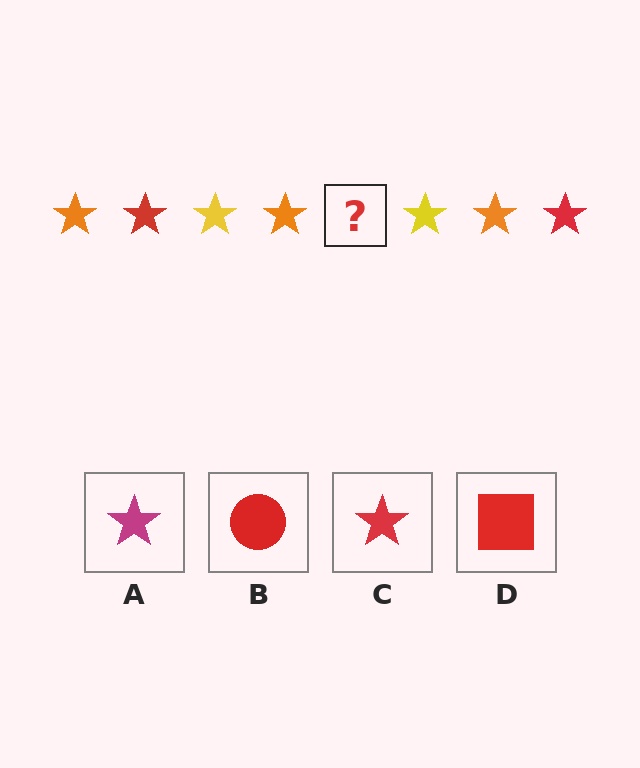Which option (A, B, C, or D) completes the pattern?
C.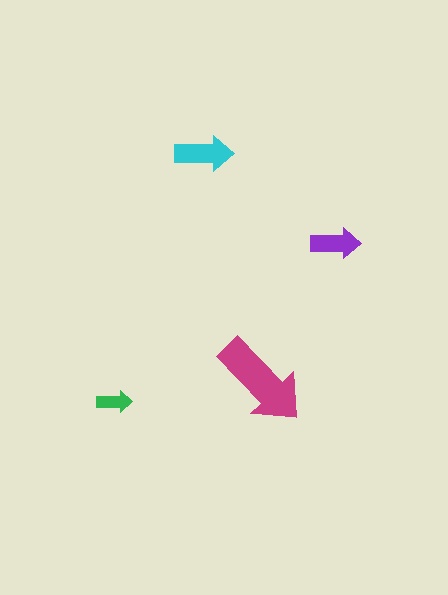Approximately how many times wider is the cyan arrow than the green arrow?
About 1.5 times wider.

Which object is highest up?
The cyan arrow is topmost.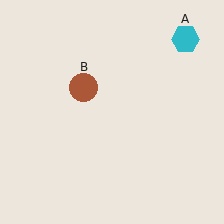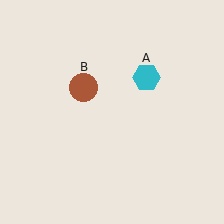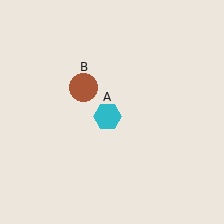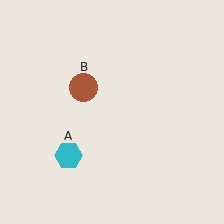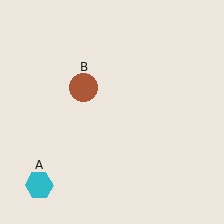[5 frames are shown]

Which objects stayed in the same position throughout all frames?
Brown circle (object B) remained stationary.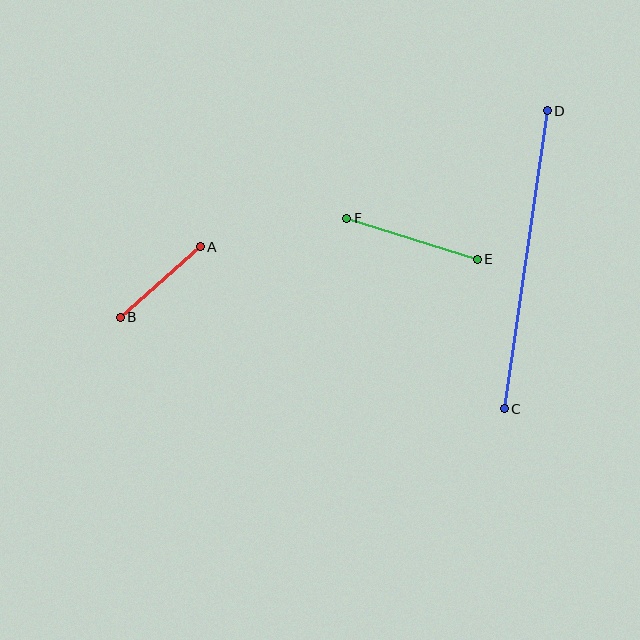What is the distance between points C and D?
The distance is approximately 301 pixels.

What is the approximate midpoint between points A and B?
The midpoint is at approximately (160, 282) pixels.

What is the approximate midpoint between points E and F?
The midpoint is at approximately (412, 239) pixels.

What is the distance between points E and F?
The distance is approximately 137 pixels.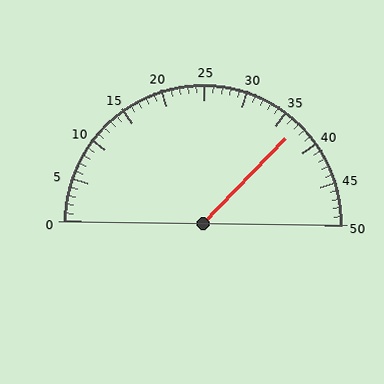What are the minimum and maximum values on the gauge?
The gauge ranges from 0 to 50.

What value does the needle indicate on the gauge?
The needle indicates approximately 37.